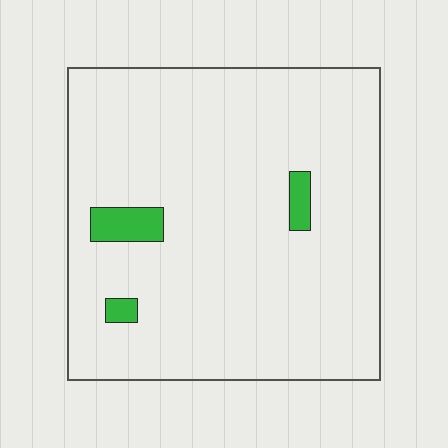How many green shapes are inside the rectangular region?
3.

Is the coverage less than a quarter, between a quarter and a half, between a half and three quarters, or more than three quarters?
Less than a quarter.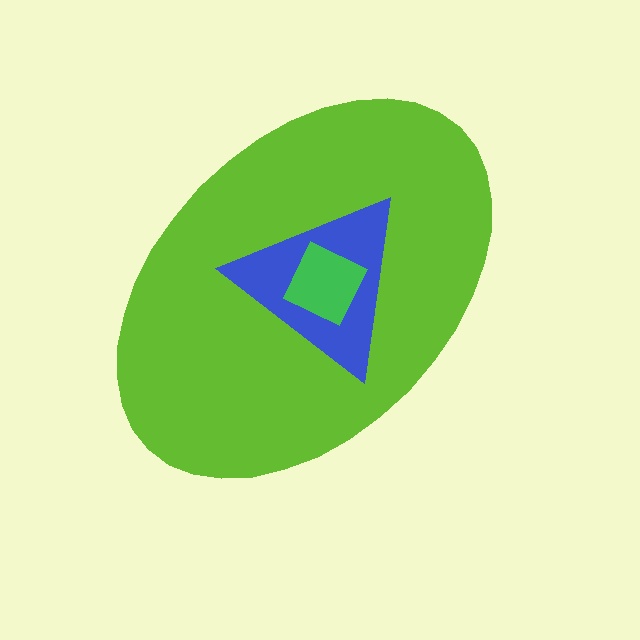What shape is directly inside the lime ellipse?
The blue triangle.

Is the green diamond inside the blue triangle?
Yes.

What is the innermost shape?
The green diamond.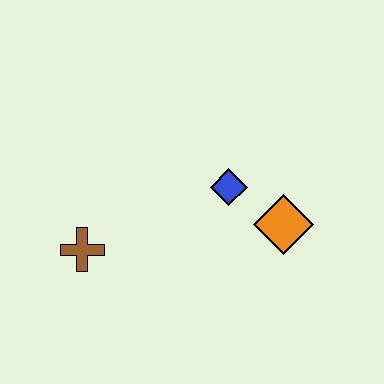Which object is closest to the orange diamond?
The blue diamond is closest to the orange diamond.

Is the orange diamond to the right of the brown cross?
Yes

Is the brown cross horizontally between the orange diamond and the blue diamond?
No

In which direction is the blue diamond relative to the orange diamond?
The blue diamond is to the left of the orange diamond.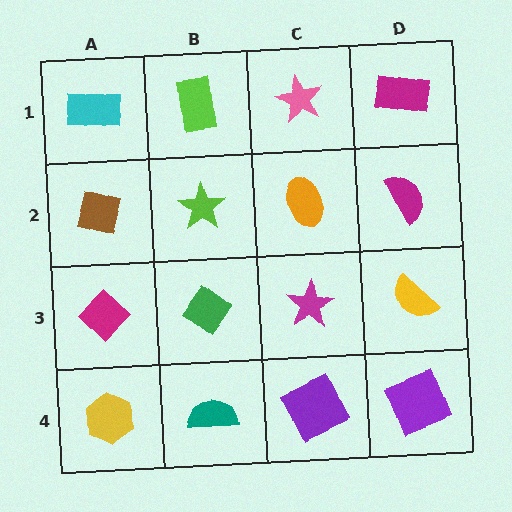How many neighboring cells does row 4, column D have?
2.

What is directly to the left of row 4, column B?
A yellow hexagon.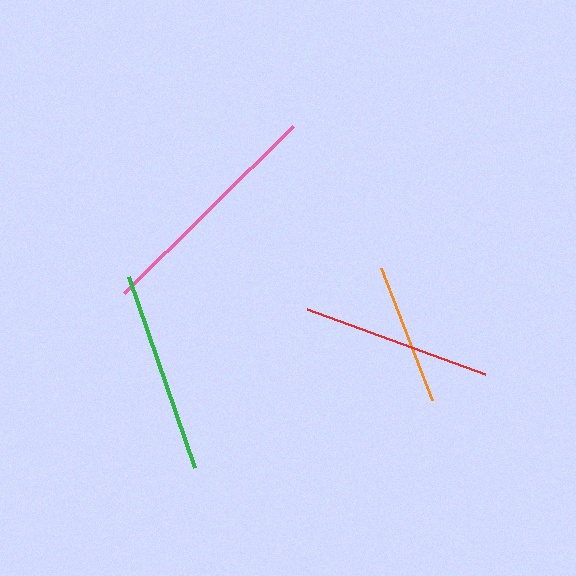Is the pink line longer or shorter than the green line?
The pink line is longer than the green line.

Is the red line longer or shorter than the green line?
The green line is longer than the red line.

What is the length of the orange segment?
The orange segment is approximately 141 pixels long.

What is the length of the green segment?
The green segment is approximately 202 pixels long.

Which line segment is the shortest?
The orange line is the shortest at approximately 141 pixels.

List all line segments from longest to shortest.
From longest to shortest: pink, green, red, orange.